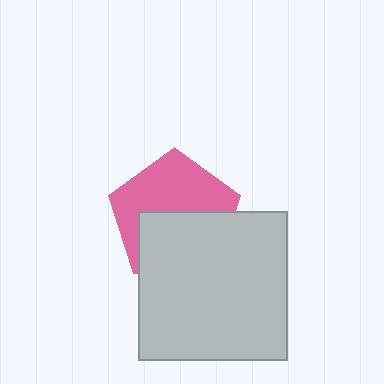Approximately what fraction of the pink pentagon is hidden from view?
Roughly 47% of the pink pentagon is hidden behind the light gray square.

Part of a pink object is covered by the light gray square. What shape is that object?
It is a pentagon.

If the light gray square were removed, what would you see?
You would see the complete pink pentagon.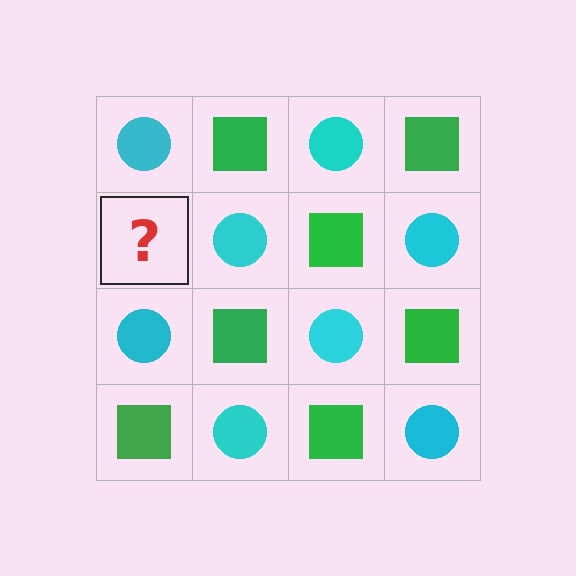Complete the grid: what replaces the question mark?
The question mark should be replaced with a green square.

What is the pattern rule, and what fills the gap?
The rule is that it alternates cyan circle and green square in a checkerboard pattern. The gap should be filled with a green square.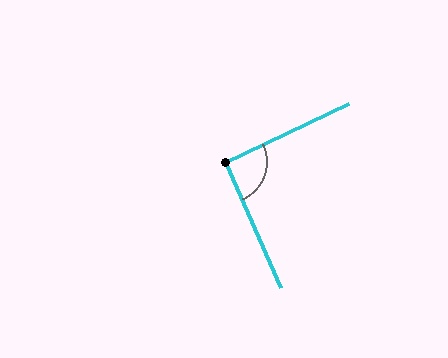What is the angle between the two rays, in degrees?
Approximately 92 degrees.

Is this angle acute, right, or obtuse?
It is approximately a right angle.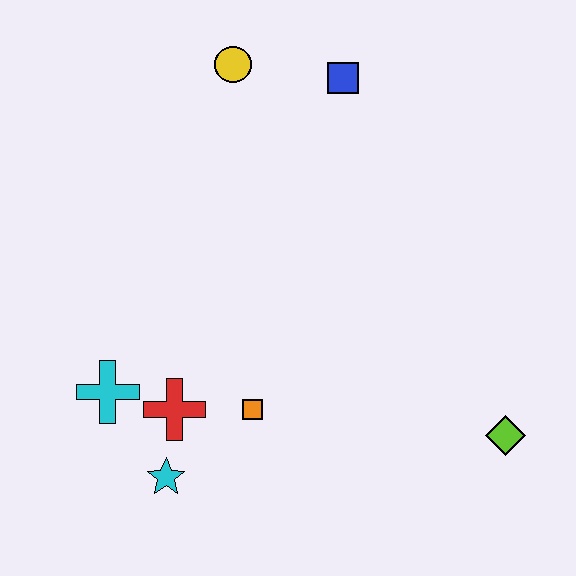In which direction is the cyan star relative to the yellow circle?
The cyan star is below the yellow circle.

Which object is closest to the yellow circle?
The blue square is closest to the yellow circle.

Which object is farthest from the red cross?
The blue square is farthest from the red cross.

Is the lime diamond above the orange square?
No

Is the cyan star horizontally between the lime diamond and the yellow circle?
No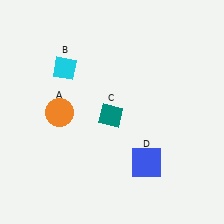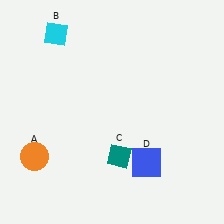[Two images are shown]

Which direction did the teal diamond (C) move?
The teal diamond (C) moved down.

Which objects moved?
The objects that moved are: the orange circle (A), the cyan diamond (B), the teal diamond (C).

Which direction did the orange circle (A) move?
The orange circle (A) moved down.